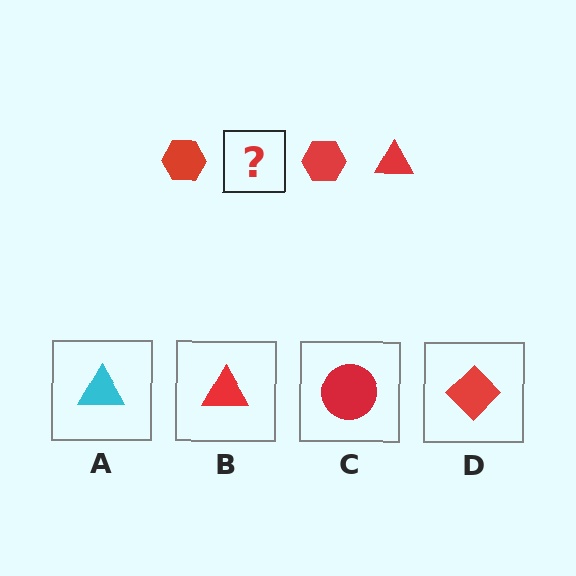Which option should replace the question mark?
Option B.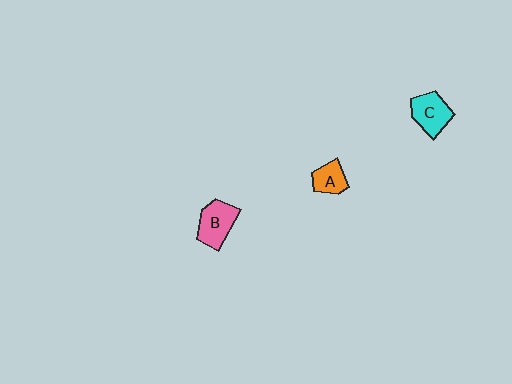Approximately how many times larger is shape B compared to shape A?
Approximately 1.5 times.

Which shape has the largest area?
Shape B (pink).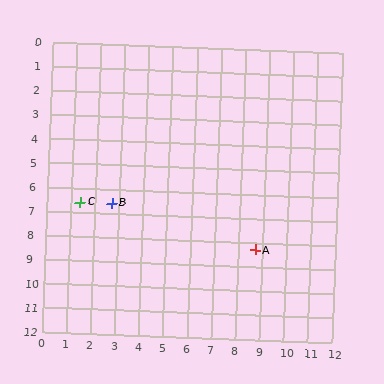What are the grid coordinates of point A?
Point A is at approximately (8.7, 8.3).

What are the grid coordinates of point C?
Point C is at approximately (1.4, 6.6).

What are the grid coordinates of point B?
Point B is at approximately (2.7, 6.6).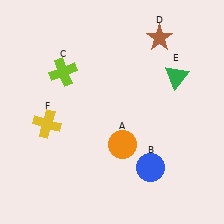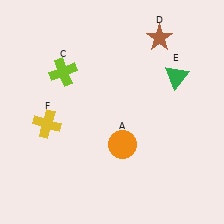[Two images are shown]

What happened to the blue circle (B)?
The blue circle (B) was removed in Image 2. It was in the bottom-right area of Image 1.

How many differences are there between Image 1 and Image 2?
There is 1 difference between the two images.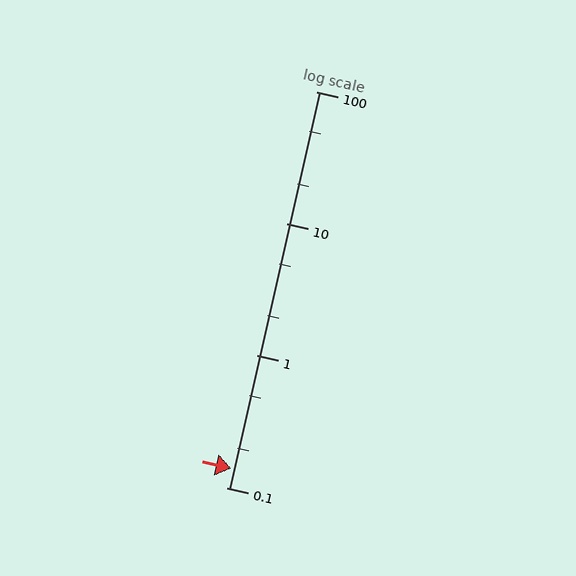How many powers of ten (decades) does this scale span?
The scale spans 3 decades, from 0.1 to 100.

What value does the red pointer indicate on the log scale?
The pointer indicates approximately 0.14.